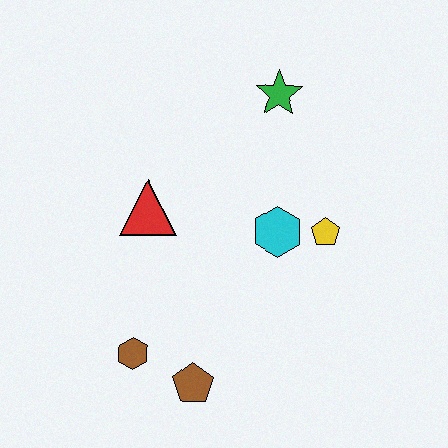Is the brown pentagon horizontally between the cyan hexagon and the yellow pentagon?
No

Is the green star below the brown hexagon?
No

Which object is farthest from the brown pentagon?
The green star is farthest from the brown pentagon.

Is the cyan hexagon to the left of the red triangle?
No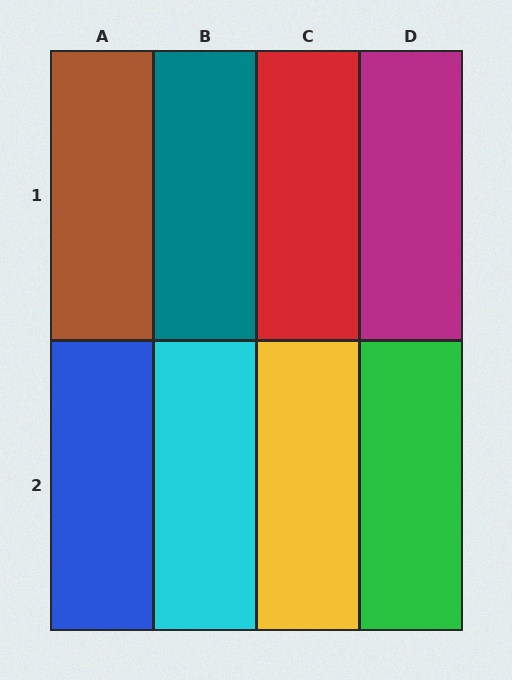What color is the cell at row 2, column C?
Yellow.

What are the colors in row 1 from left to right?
Brown, teal, red, magenta.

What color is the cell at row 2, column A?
Blue.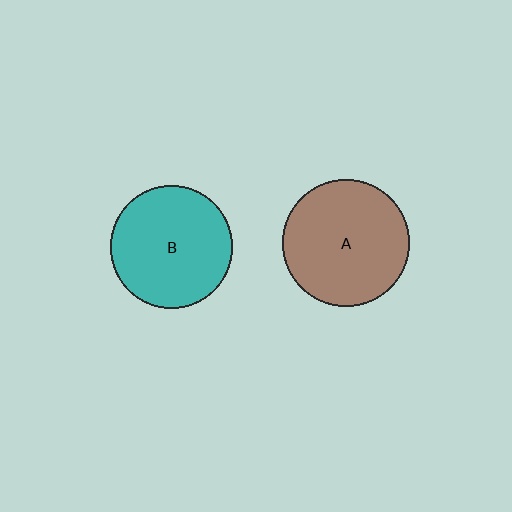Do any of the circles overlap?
No, none of the circles overlap.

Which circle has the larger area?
Circle A (brown).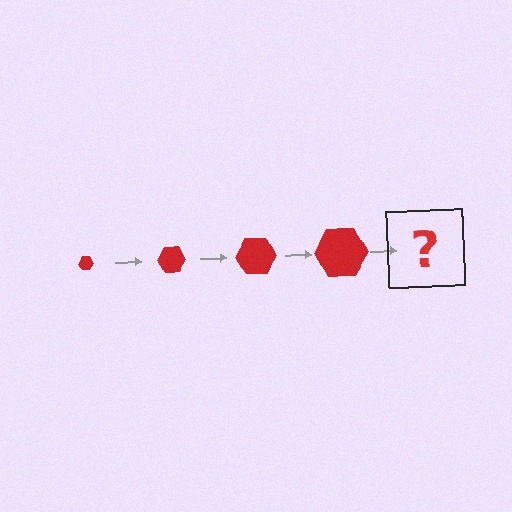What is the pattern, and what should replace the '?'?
The pattern is that the hexagon gets progressively larger each step. The '?' should be a red hexagon, larger than the previous one.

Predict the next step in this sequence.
The next step is a red hexagon, larger than the previous one.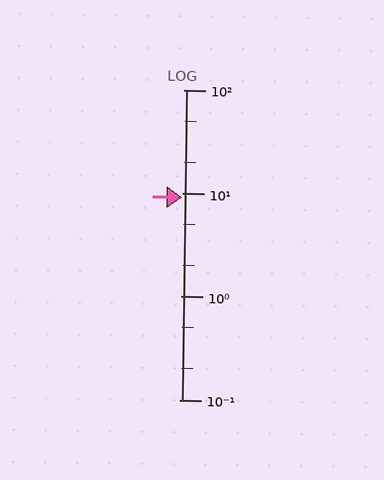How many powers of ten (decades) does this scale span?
The scale spans 3 decades, from 0.1 to 100.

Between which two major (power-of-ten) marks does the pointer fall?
The pointer is between 1 and 10.